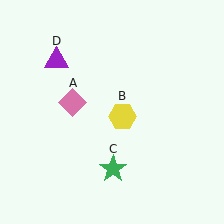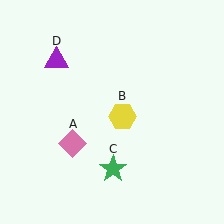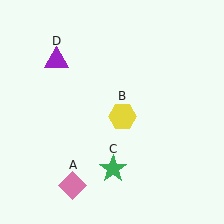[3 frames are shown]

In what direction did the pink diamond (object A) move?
The pink diamond (object A) moved down.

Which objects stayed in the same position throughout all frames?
Yellow hexagon (object B) and green star (object C) and purple triangle (object D) remained stationary.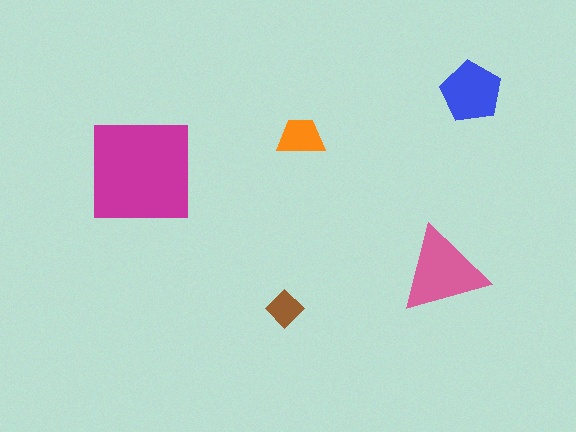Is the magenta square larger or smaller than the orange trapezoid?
Larger.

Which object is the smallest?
The brown diamond.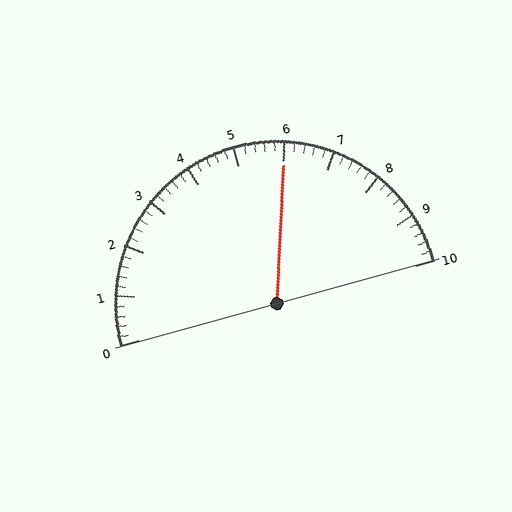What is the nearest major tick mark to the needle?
The nearest major tick mark is 6.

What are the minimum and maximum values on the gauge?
The gauge ranges from 0 to 10.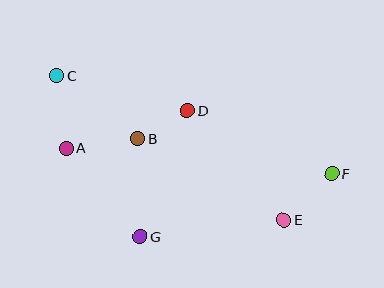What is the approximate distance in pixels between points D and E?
The distance between D and E is approximately 145 pixels.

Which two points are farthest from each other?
Points C and F are farthest from each other.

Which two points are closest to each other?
Points B and D are closest to each other.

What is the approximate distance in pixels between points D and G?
The distance between D and G is approximately 135 pixels.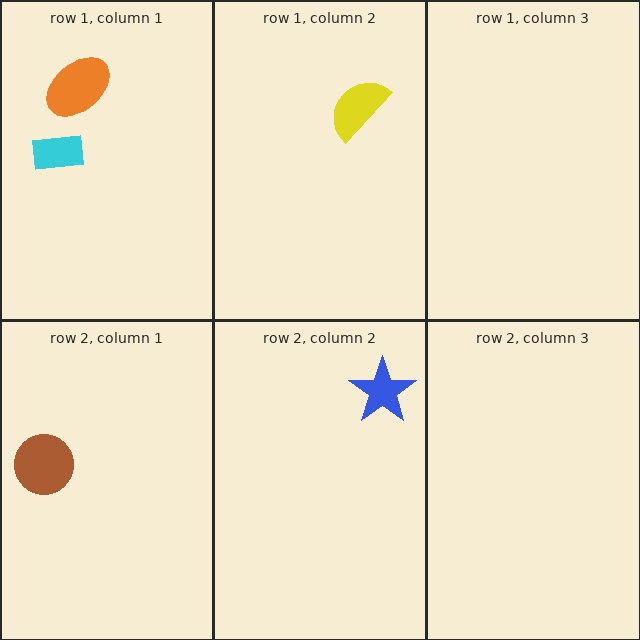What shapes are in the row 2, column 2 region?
The blue star.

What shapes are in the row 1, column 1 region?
The orange ellipse, the cyan rectangle.